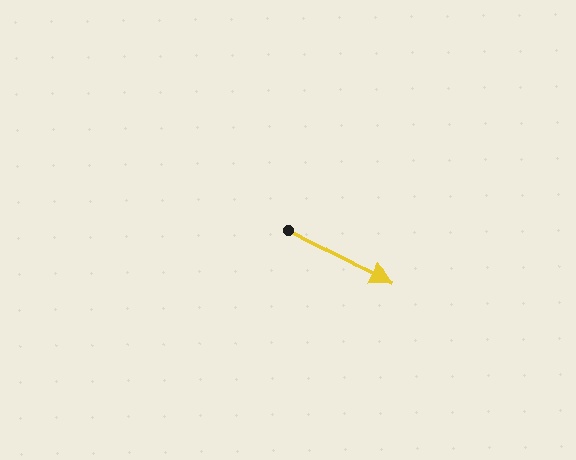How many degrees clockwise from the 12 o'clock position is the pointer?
Approximately 118 degrees.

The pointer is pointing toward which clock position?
Roughly 4 o'clock.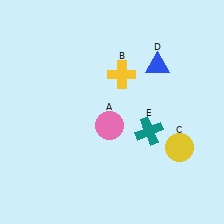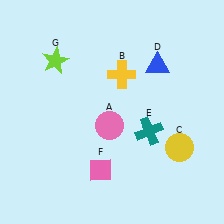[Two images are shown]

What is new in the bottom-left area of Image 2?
A pink diamond (F) was added in the bottom-left area of Image 2.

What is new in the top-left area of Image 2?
A lime star (G) was added in the top-left area of Image 2.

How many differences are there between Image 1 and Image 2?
There are 2 differences between the two images.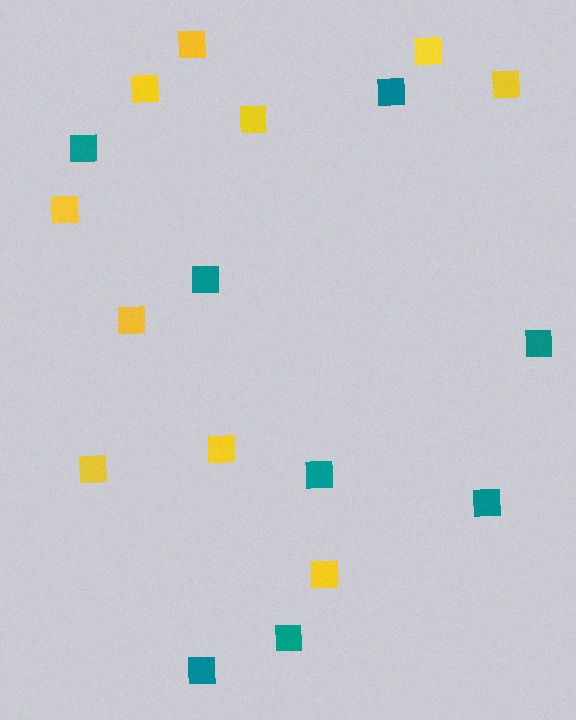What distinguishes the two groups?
There are 2 groups: one group of teal squares (8) and one group of yellow squares (10).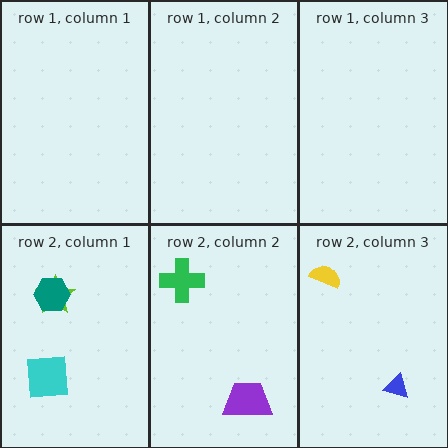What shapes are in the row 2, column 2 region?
The green cross, the purple trapezoid.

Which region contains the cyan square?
The row 2, column 1 region.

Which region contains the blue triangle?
The row 2, column 3 region.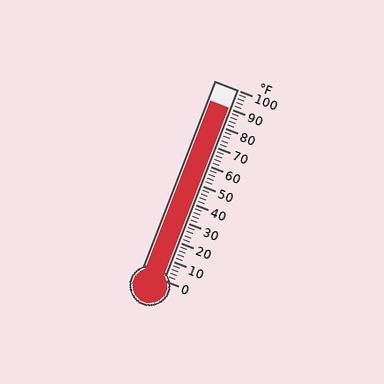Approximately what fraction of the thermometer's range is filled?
The thermometer is filled to approximately 90% of its range.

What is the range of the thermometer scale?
The thermometer scale ranges from 0°F to 100°F.